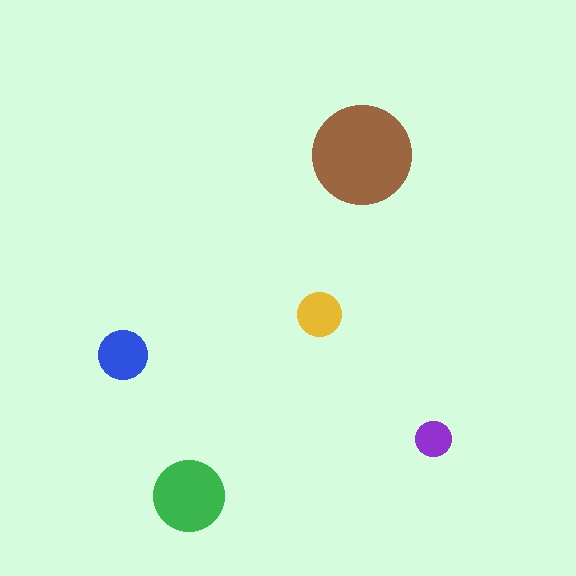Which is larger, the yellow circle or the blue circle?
The blue one.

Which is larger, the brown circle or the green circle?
The brown one.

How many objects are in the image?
There are 5 objects in the image.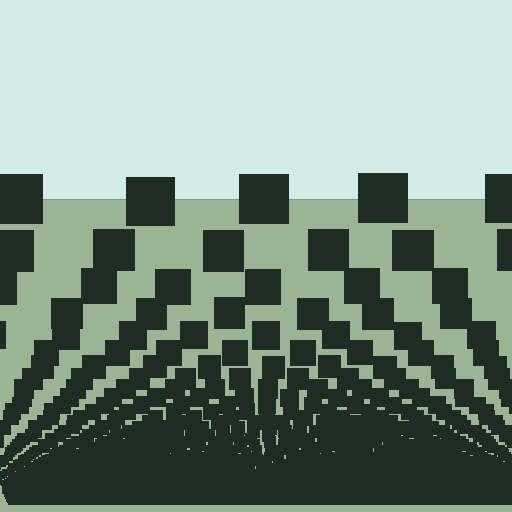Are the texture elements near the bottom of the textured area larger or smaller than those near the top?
Smaller. The gradient is inverted — elements near the bottom are smaller and denser.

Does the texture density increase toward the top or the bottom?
Density increases toward the bottom.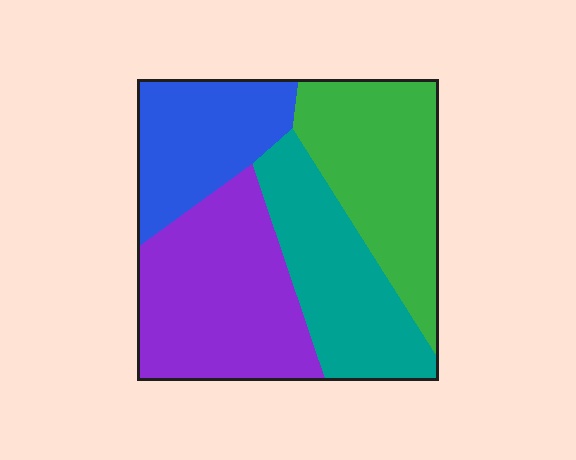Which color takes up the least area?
Blue, at roughly 20%.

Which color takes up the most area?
Purple, at roughly 30%.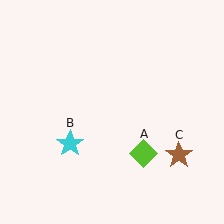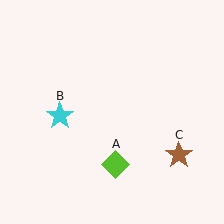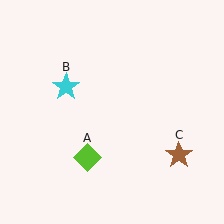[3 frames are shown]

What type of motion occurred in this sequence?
The lime diamond (object A), cyan star (object B) rotated clockwise around the center of the scene.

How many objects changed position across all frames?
2 objects changed position: lime diamond (object A), cyan star (object B).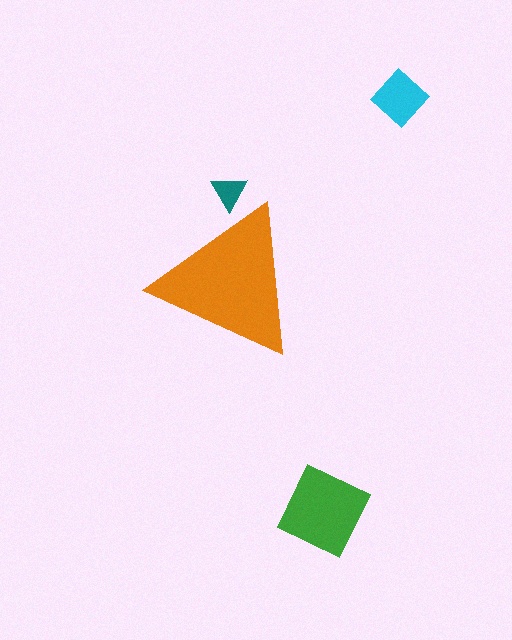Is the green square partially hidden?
No, the green square is fully visible.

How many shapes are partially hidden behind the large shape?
1 shape is partially hidden.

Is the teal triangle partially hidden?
Yes, the teal triangle is partially hidden behind the orange triangle.